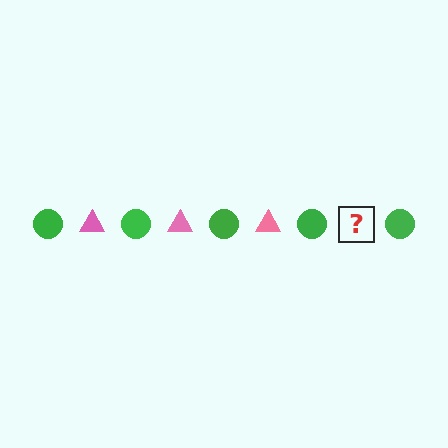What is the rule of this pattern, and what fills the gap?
The rule is that the pattern alternates between green circle and pink triangle. The gap should be filled with a pink triangle.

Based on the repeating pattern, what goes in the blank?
The blank should be a pink triangle.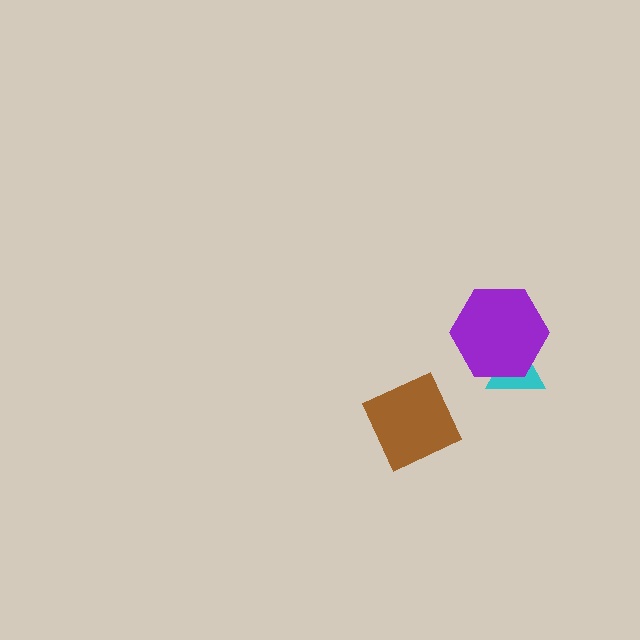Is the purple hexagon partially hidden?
No, no other shape covers it.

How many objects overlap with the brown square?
0 objects overlap with the brown square.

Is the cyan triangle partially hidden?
Yes, it is partially covered by another shape.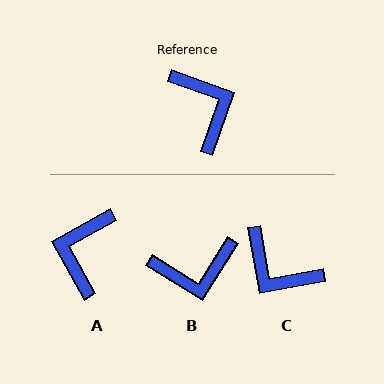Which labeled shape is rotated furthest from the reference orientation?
C, about 150 degrees away.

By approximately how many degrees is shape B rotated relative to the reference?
Approximately 102 degrees clockwise.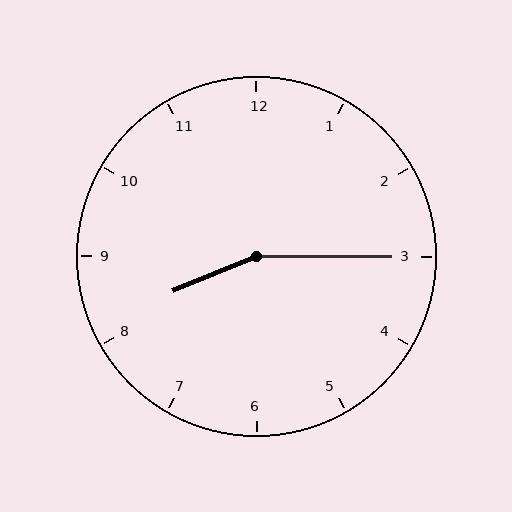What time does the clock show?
8:15.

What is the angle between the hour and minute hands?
Approximately 158 degrees.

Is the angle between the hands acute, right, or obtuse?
It is obtuse.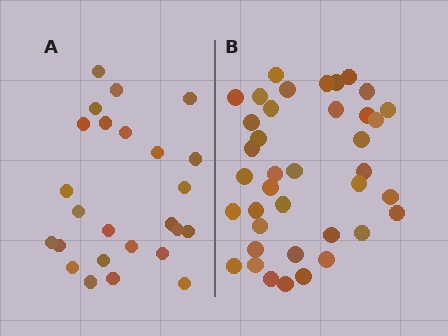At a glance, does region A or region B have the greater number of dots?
Region B (the right region) has more dots.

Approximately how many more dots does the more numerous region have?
Region B has approximately 15 more dots than region A.